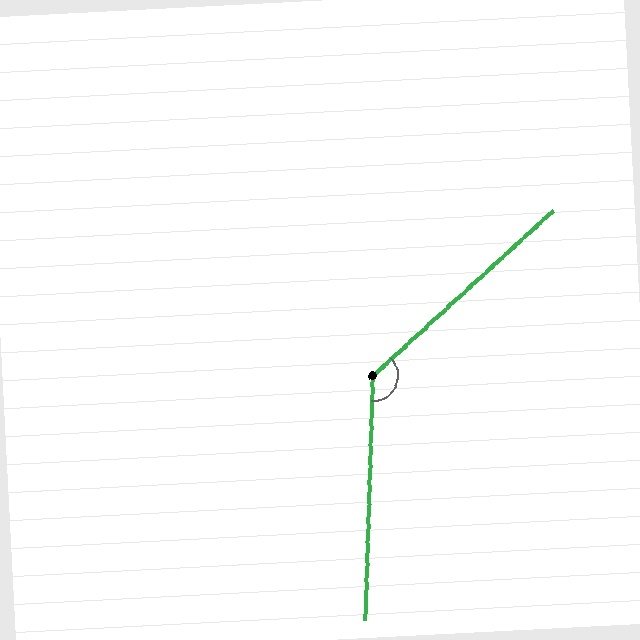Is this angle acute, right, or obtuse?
It is obtuse.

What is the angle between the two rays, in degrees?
Approximately 135 degrees.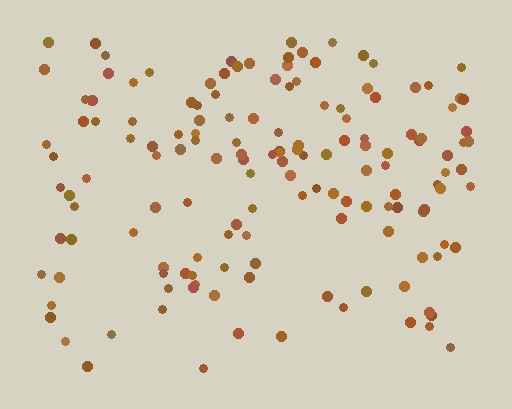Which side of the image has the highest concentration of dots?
The top.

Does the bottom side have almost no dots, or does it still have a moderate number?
Still a moderate number, just noticeably fewer than the top.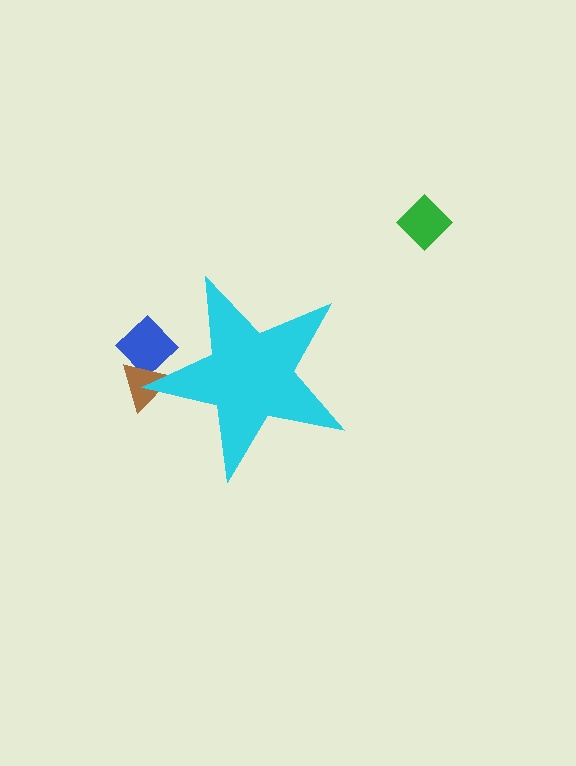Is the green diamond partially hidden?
No, the green diamond is fully visible.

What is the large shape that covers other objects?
A cyan star.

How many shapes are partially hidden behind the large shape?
2 shapes are partially hidden.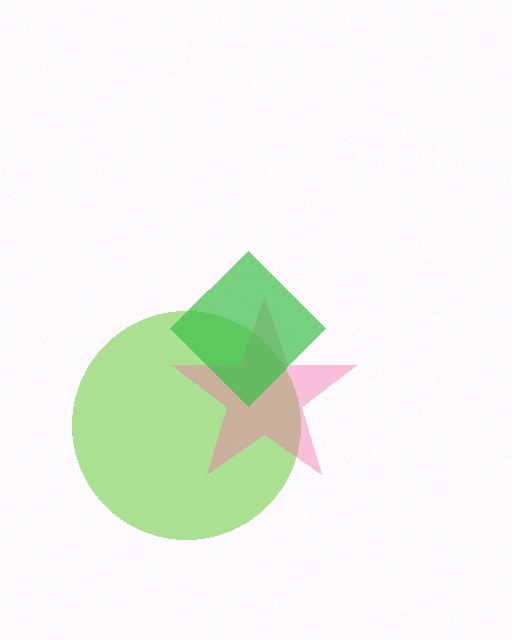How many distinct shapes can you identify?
There are 3 distinct shapes: a lime circle, a pink star, a green diamond.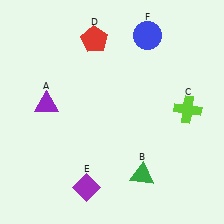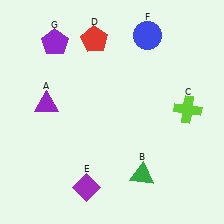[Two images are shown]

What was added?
A purple pentagon (G) was added in Image 2.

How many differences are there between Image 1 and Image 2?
There is 1 difference between the two images.